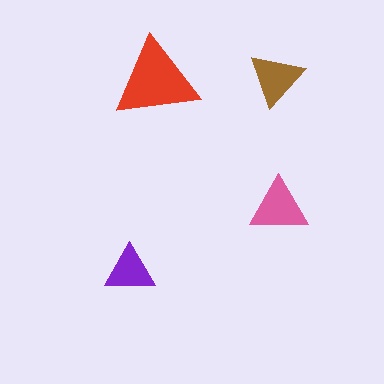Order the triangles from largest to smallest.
the red one, the pink one, the brown one, the purple one.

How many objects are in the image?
There are 4 objects in the image.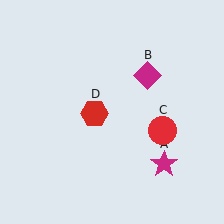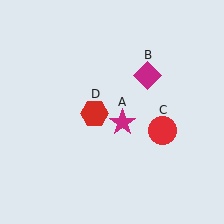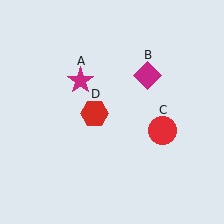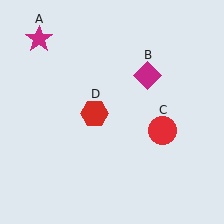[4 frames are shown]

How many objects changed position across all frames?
1 object changed position: magenta star (object A).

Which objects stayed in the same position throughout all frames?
Magenta diamond (object B) and red circle (object C) and red hexagon (object D) remained stationary.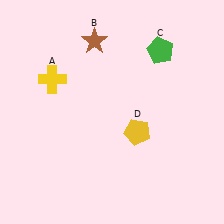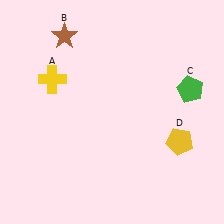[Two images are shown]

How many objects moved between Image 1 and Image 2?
3 objects moved between the two images.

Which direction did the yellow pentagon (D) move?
The yellow pentagon (D) moved right.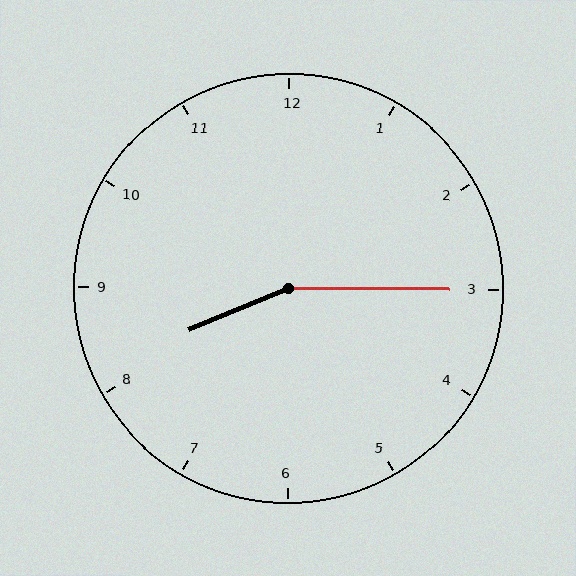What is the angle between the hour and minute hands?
Approximately 158 degrees.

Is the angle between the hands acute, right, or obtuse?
It is obtuse.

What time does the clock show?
8:15.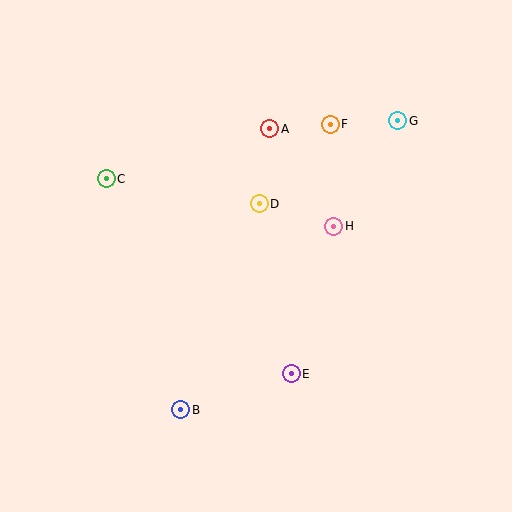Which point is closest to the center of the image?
Point D at (259, 204) is closest to the center.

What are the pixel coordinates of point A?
Point A is at (270, 129).